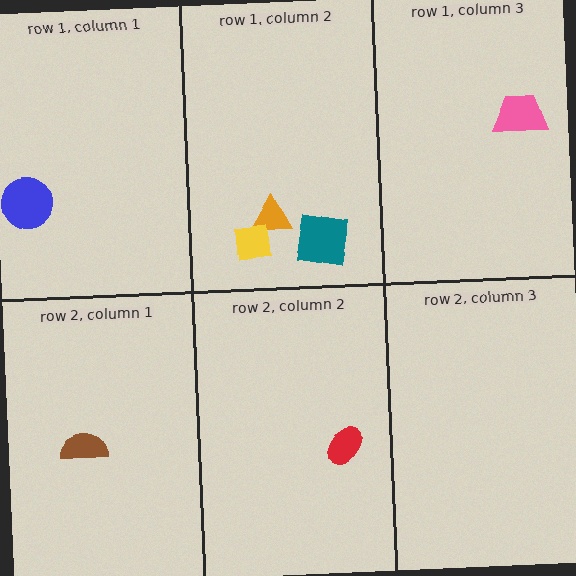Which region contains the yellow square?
The row 1, column 2 region.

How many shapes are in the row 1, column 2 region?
3.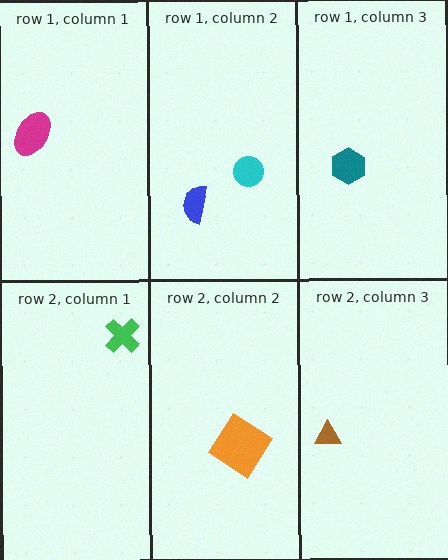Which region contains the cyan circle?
The row 1, column 2 region.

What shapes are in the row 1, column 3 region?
The teal hexagon.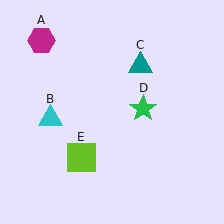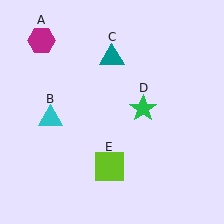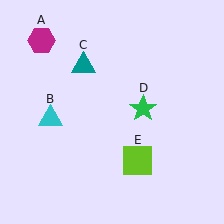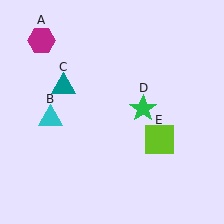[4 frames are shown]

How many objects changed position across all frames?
2 objects changed position: teal triangle (object C), lime square (object E).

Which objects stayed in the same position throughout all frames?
Magenta hexagon (object A) and cyan triangle (object B) and green star (object D) remained stationary.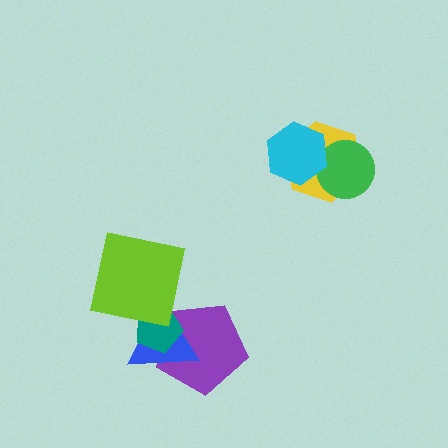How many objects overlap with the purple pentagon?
2 objects overlap with the purple pentagon.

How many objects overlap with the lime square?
2 objects overlap with the lime square.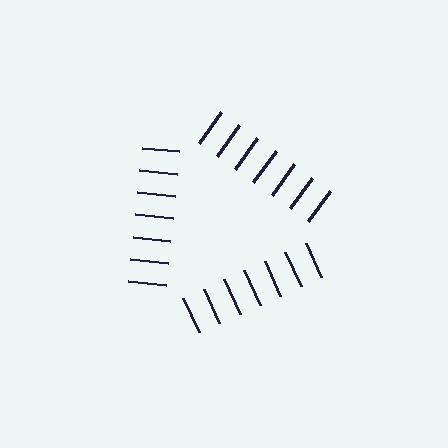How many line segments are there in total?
21 — 7 along each of the 3 edges.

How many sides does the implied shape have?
3 sides — the line-ends trace a triangle.